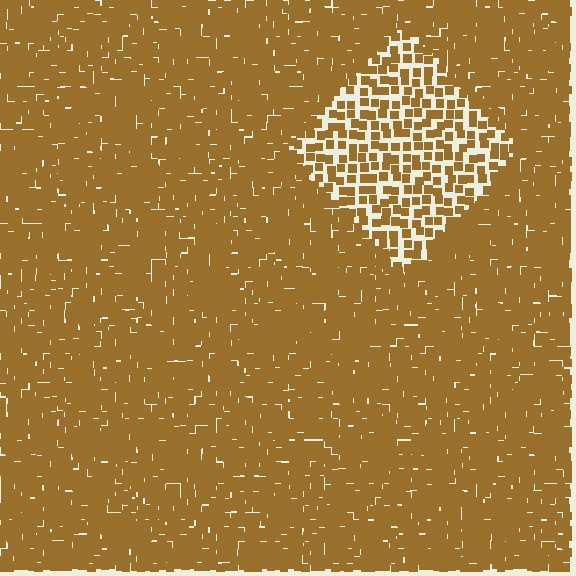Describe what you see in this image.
The image contains small brown elements arranged at two different densities. A diamond-shaped region is visible where the elements are less densely packed than the surrounding area.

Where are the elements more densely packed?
The elements are more densely packed outside the diamond boundary.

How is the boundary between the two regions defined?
The boundary is defined by a change in element density (approximately 2.3x ratio). All elements are the same color, size, and shape.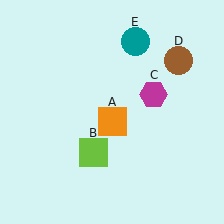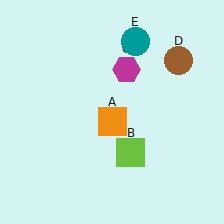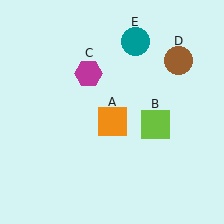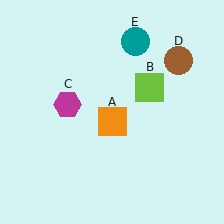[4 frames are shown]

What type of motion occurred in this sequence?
The lime square (object B), magenta hexagon (object C) rotated counterclockwise around the center of the scene.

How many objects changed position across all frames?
2 objects changed position: lime square (object B), magenta hexagon (object C).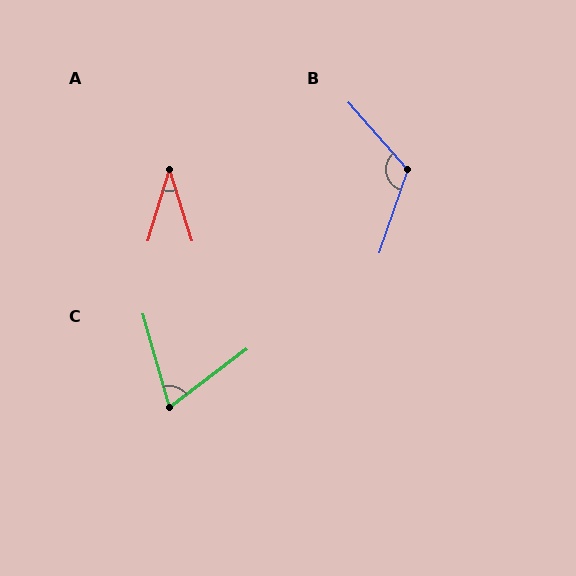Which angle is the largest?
B, at approximately 120 degrees.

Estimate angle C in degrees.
Approximately 69 degrees.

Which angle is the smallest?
A, at approximately 34 degrees.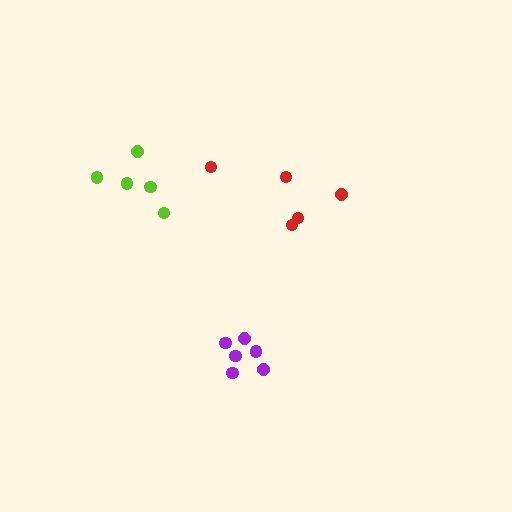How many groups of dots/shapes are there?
There are 3 groups.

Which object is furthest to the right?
The red cluster is rightmost.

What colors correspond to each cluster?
The clusters are colored: purple, red, lime.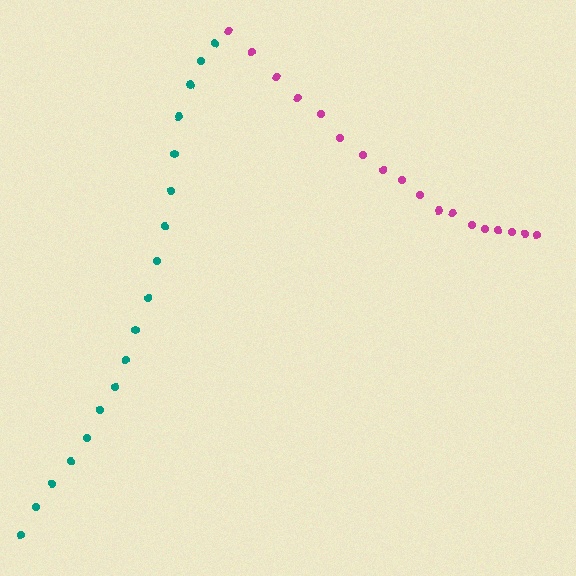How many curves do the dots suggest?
There are 2 distinct paths.